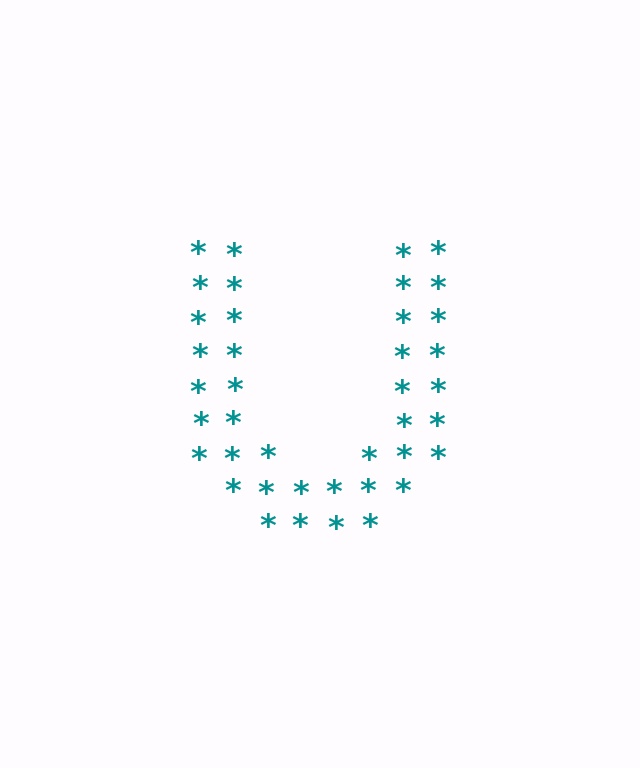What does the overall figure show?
The overall figure shows the letter U.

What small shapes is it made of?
It is made of small asterisks.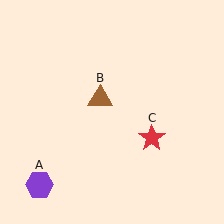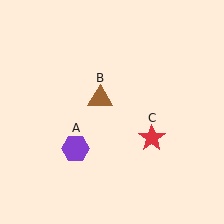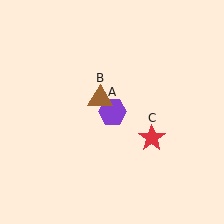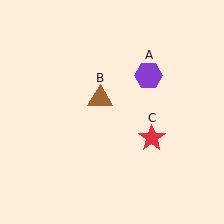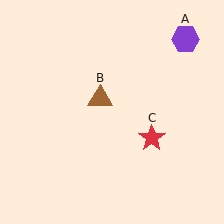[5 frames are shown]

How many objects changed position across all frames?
1 object changed position: purple hexagon (object A).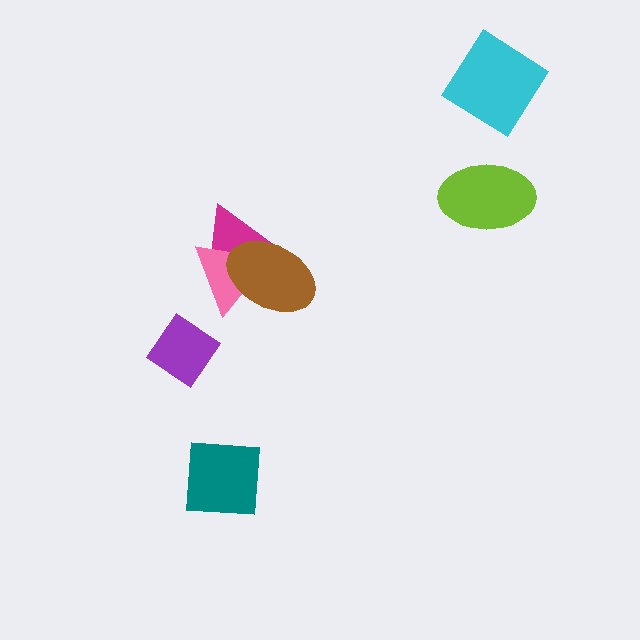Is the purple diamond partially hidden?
No, no other shape covers it.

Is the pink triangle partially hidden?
Yes, it is partially covered by another shape.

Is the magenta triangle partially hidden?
Yes, it is partially covered by another shape.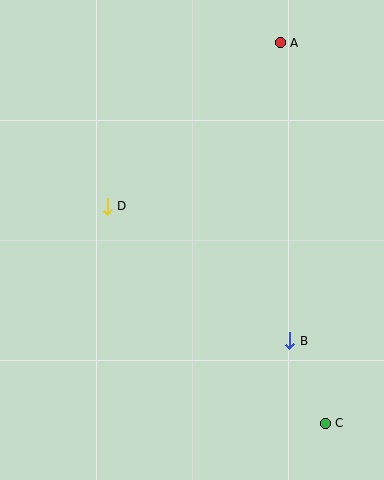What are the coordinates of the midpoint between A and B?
The midpoint between A and B is at (285, 192).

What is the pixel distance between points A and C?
The distance between A and C is 383 pixels.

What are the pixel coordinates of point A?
Point A is at (280, 43).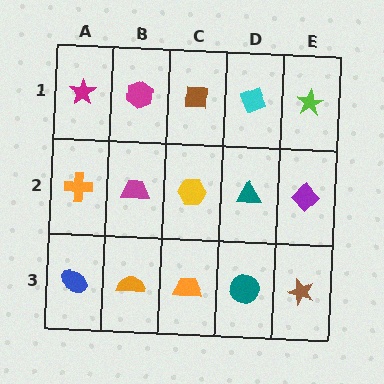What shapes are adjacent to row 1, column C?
A yellow hexagon (row 2, column C), a magenta hexagon (row 1, column B), a cyan diamond (row 1, column D).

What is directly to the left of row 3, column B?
A blue ellipse.